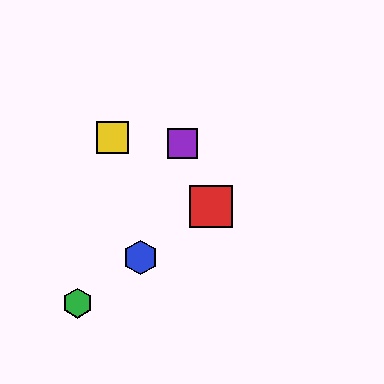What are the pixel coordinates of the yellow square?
The yellow square is at (112, 138).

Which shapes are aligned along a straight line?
The red square, the blue hexagon, the green hexagon are aligned along a straight line.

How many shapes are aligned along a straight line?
3 shapes (the red square, the blue hexagon, the green hexagon) are aligned along a straight line.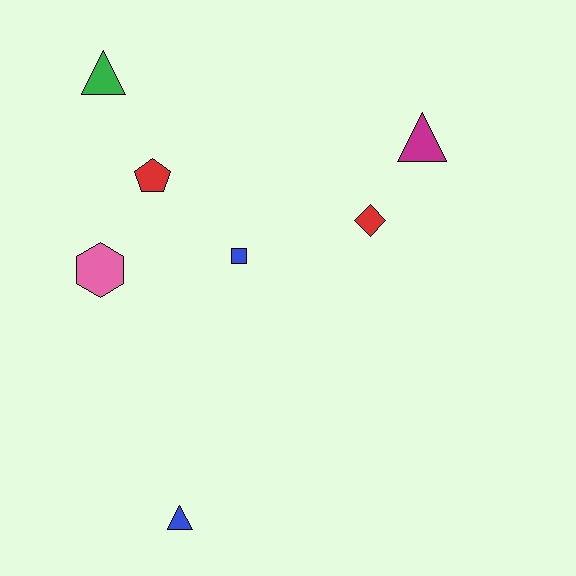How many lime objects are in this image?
There are no lime objects.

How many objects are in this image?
There are 7 objects.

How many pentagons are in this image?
There is 1 pentagon.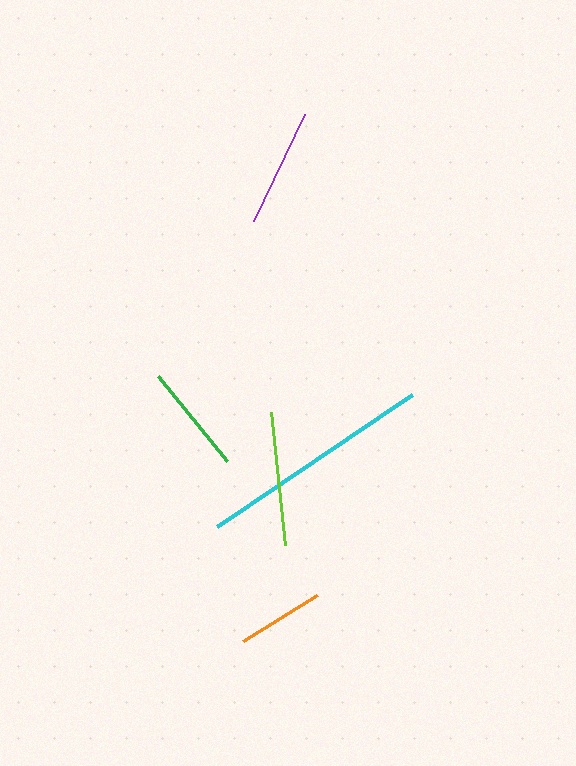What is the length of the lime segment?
The lime segment is approximately 133 pixels long.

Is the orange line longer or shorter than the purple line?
The purple line is longer than the orange line.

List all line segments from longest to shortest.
From longest to shortest: cyan, lime, purple, green, orange.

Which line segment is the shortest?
The orange line is the shortest at approximately 87 pixels.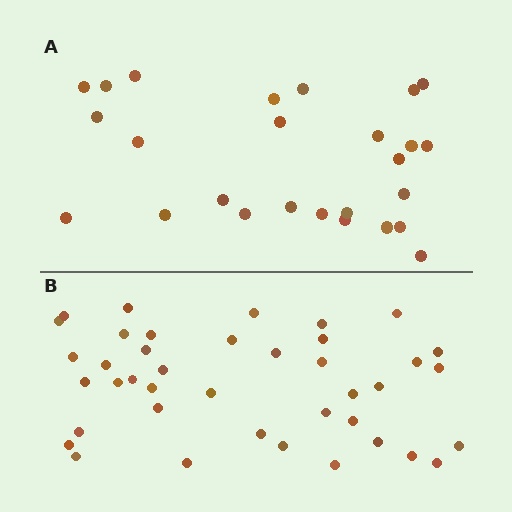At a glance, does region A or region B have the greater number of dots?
Region B (the bottom region) has more dots.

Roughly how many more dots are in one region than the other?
Region B has approximately 15 more dots than region A.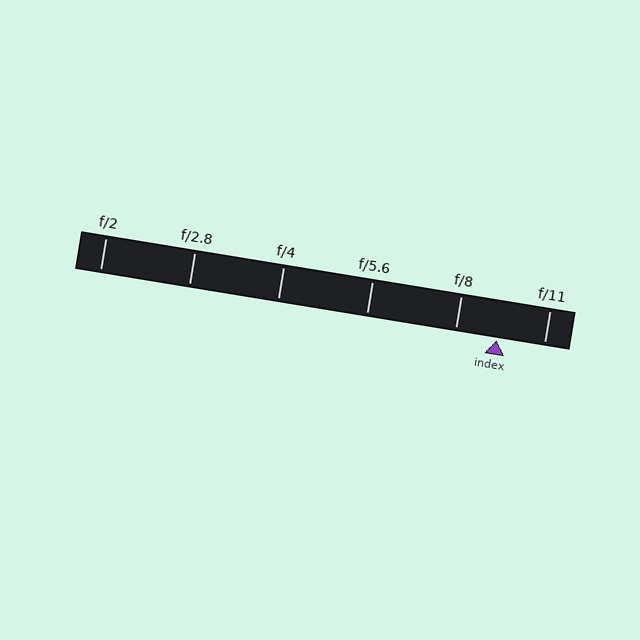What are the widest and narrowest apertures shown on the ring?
The widest aperture shown is f/2 and the narrowest is f/11.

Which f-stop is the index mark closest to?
The index mark is closest to f/8.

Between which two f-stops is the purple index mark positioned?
The index mark is between f/8 and f/11.